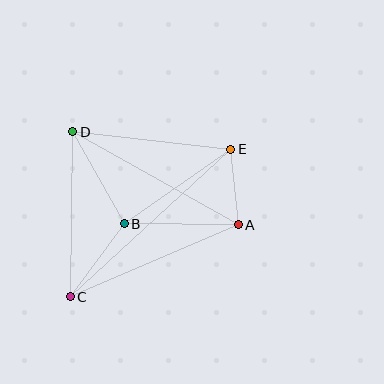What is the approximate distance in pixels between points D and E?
The distance between D and E is approximately 159 pixels.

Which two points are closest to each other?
Points A and E are closest to each other.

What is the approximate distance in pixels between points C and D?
The distance between C and D is approximately 165 pixels.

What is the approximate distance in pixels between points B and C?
The distance between B and C is approximately 91 pixels.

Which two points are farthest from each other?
Points C and E are farthest from each other.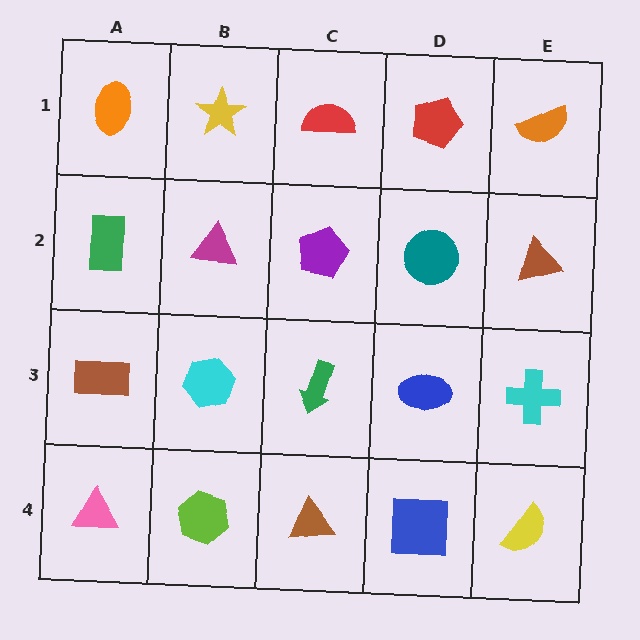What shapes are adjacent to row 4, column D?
A blue ellipse (row 3, column D), a brown triangle (row 4, column C), a yellow semicircle (row 4, column E).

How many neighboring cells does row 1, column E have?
2.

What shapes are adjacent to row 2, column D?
A red pentagon (row 1, column D), a blue ellipse (row 3, column D), a purple pentagon (row 2, column C), a brown triangle (row 2, column E).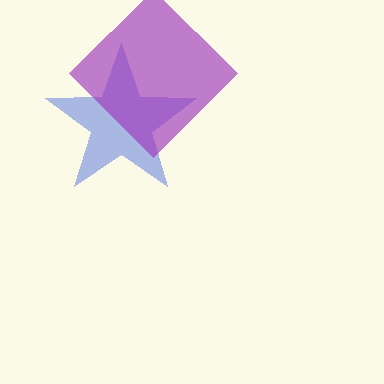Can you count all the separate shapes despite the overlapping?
Yes, there are 2 separate shapes.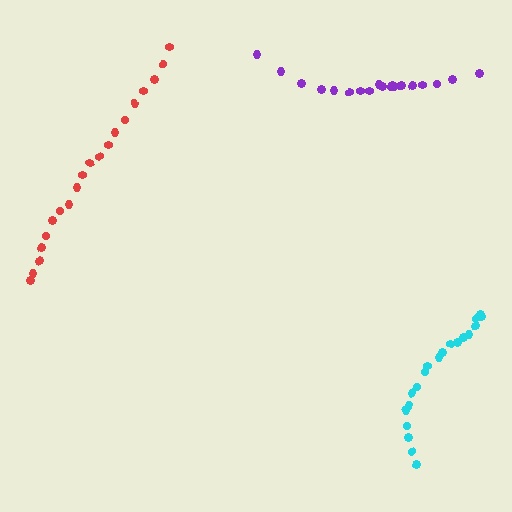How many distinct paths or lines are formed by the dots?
There are 3 distinct paths.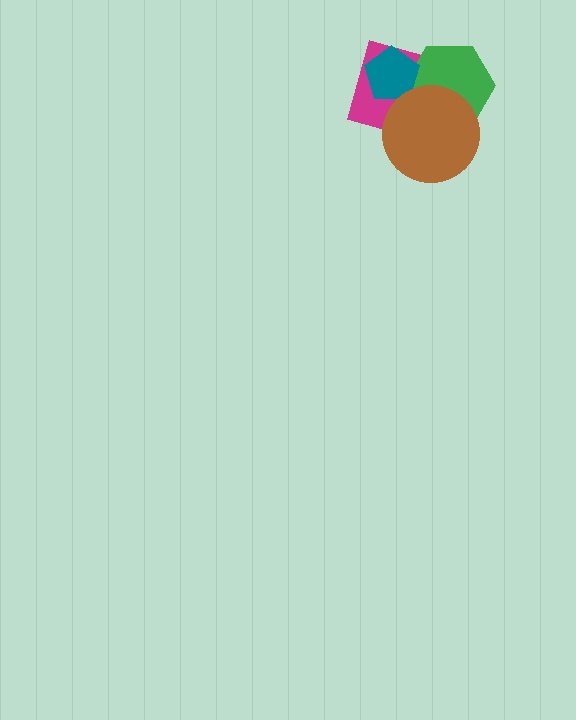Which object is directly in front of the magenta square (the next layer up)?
The green hexagon is directly in front of the magenta square.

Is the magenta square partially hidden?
Yes, it is partially covered by another shape.